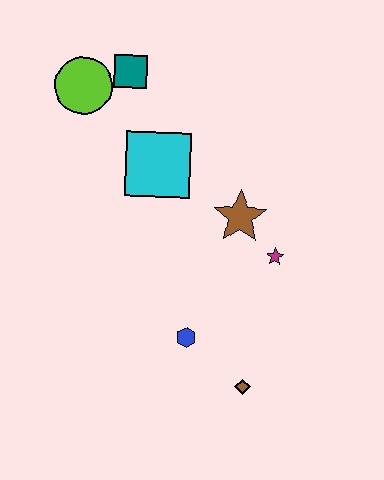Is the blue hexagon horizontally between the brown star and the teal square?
Yes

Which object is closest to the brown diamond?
The blue hexagon is closest to the brown diamond.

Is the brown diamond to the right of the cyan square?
Yes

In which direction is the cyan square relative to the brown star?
The cyan square is to the left of the brown star.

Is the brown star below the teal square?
Yes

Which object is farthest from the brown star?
The lime circle is farthest from the brown star.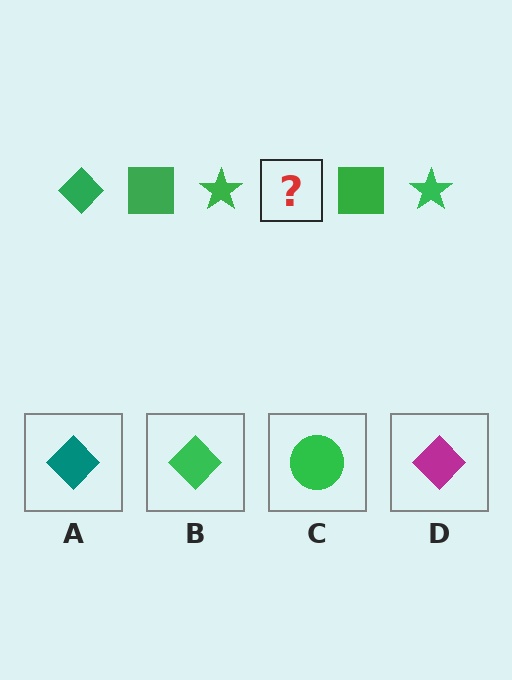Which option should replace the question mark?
Option B.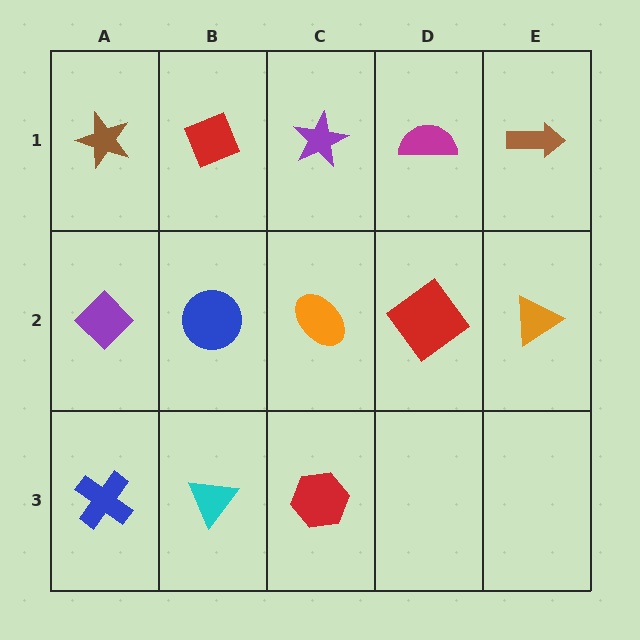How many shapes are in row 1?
5 shapes.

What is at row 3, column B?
A cyan triangle.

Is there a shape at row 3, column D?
No, that cell is empty.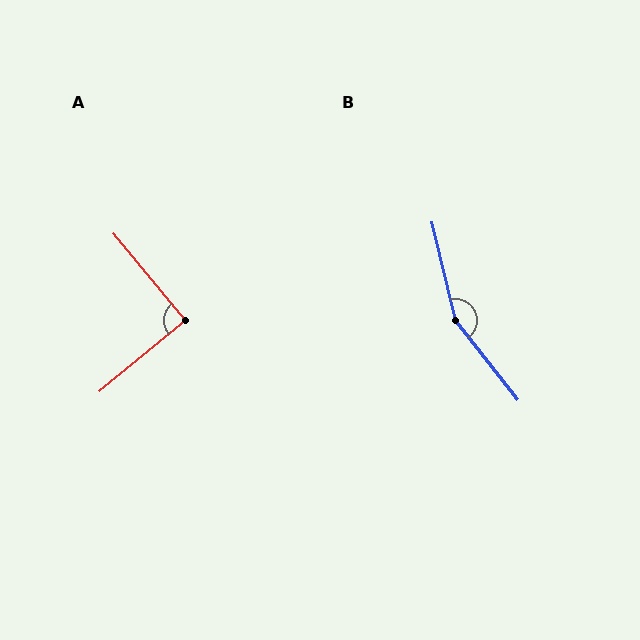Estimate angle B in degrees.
Approximately 155 degrees.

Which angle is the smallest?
A, at approximately 90 degrees.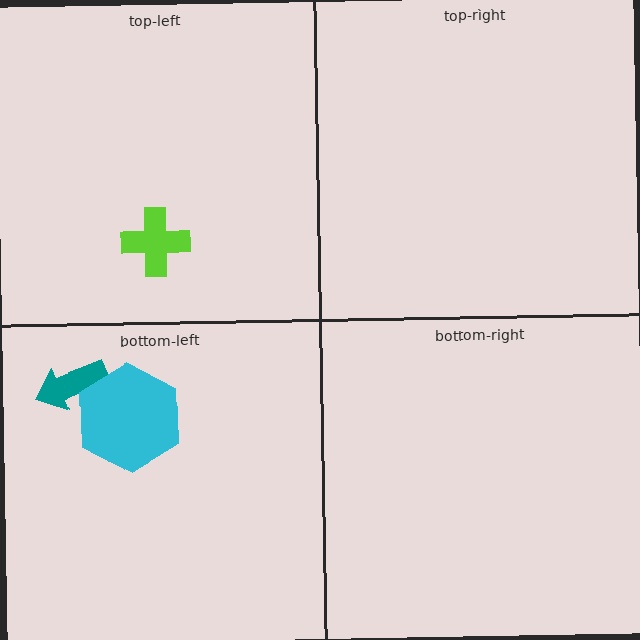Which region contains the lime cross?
The top-left region.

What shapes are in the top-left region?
The lime cross.